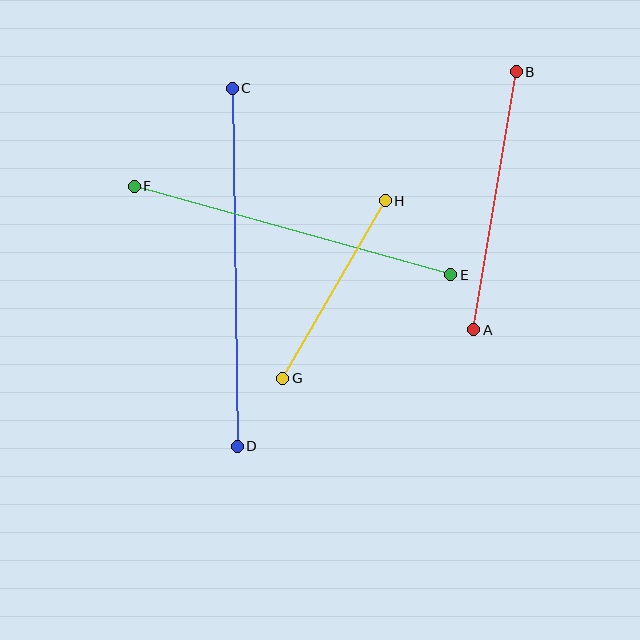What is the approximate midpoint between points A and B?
The midpoint is at approximately (495, 201) pixels.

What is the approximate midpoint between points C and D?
The midpoint is at approximately (235, 267) pixels.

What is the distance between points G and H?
The distance is approximately 205 pixels.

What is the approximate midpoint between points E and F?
The midpoint is at approximately (292, 230) pixels.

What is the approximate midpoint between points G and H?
The midpoint is at approximately (334, 289) pixels.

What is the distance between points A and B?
The distance is approximately 261 pixels.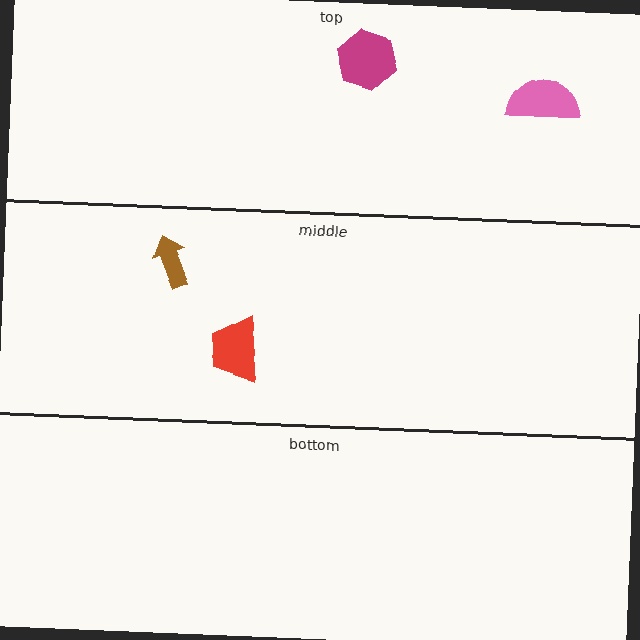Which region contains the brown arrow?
The middle region.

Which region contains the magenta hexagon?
The top region.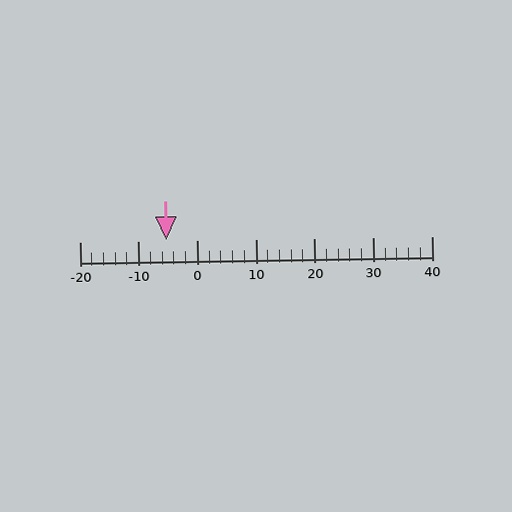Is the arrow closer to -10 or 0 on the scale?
The arrow is closer to -10.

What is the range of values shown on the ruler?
The ruler shows values from -20 to 40.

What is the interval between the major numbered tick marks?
The major tick marks are spaced 10 units apart.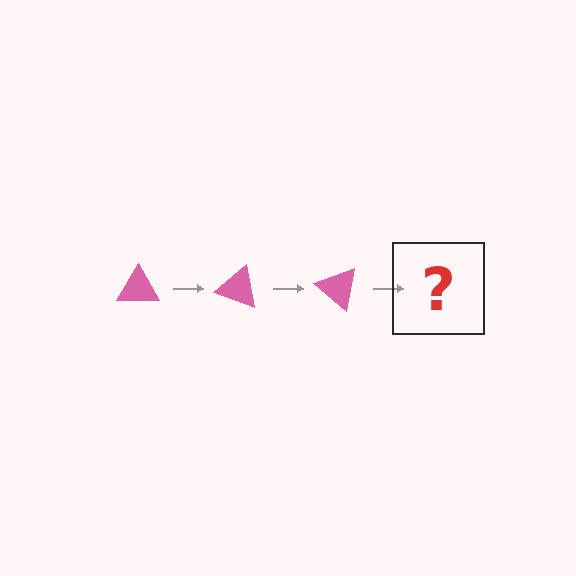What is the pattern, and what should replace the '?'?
The pattern is that the triangle rotates 20 degrees each step. The '?' should be a pink triangle rotated 60 degrees.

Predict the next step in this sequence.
The next step is a pink triangle rotated 60 degrees.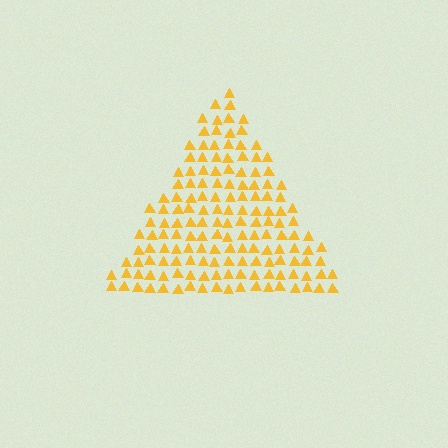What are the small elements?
The small elements are triangles.